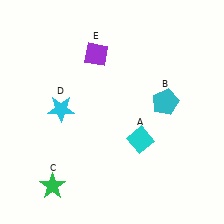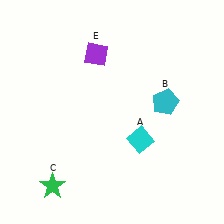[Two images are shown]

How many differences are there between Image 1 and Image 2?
There is 1 difference between the two images.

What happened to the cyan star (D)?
The cyan star (D) was removed in Image 2. It was in the top-left area of Image 1.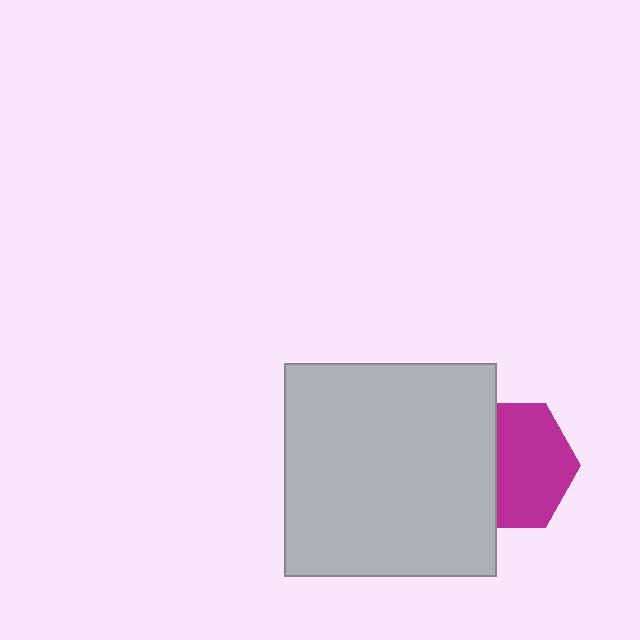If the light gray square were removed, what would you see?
You would see the complete magenta hexagon.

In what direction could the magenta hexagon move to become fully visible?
The magenta hexagon could move right. That would shift it out from behind the light gray square entirely.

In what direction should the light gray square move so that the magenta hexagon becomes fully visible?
The light gray square should move left. That is the shortest direction to clear the overlap and leave the magenta hexagon fully visible.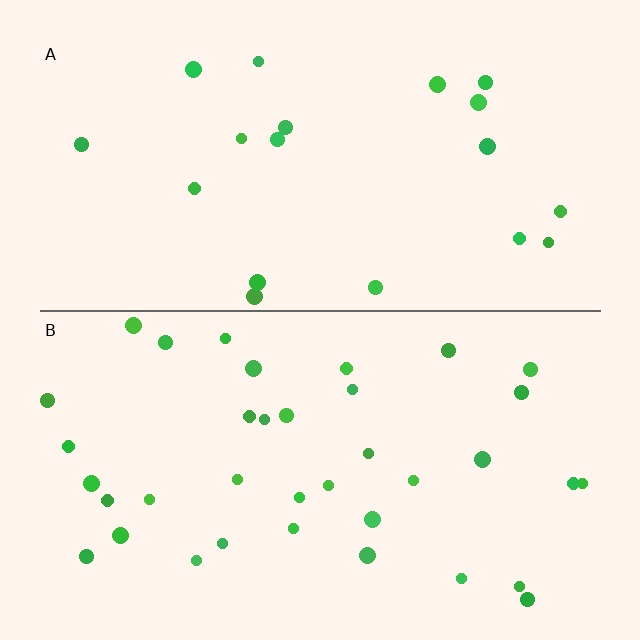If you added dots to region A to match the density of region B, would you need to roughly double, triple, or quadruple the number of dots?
Approximately double.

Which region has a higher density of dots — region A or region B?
B (the bottom).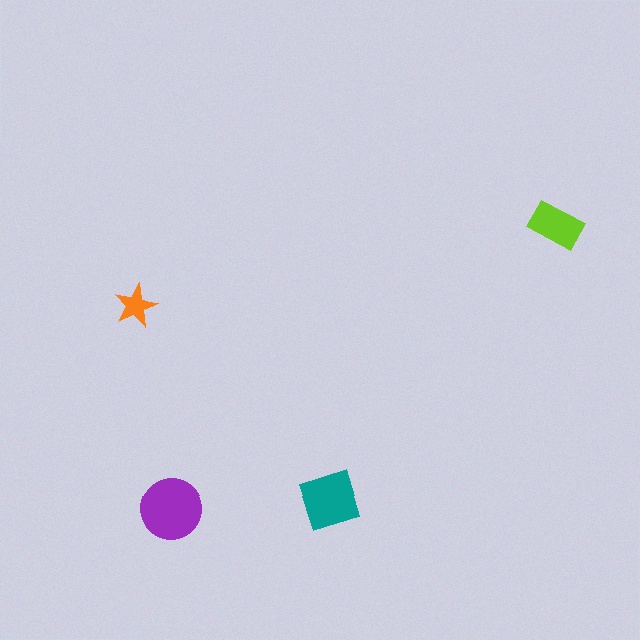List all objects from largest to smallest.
The purple circle, the teal diamond, the lime rectangle, the orange star.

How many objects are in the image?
There are 4 objects in the image.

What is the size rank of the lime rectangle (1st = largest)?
3rd.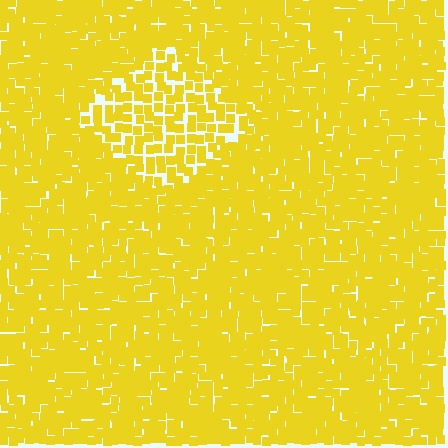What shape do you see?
I see a diamond.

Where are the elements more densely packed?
The elements are more densely packed outside the diamond boundary.